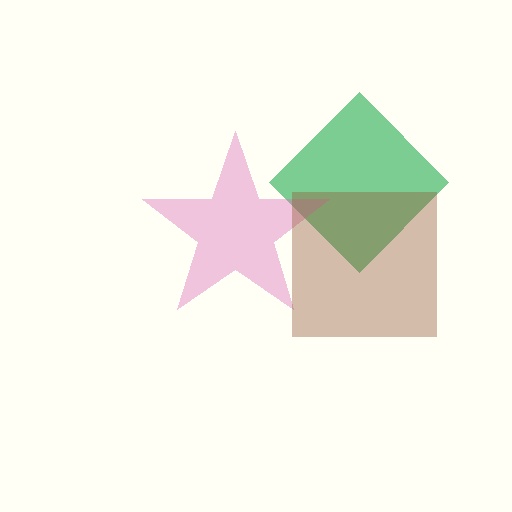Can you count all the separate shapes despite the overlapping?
Yes, there are 3 separate shapes.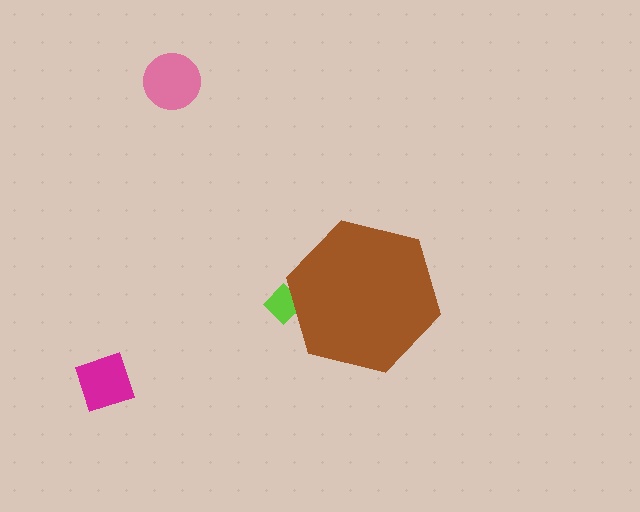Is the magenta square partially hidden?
No, the magenta square is fully visible.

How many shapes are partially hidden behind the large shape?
1 shape is partially hidden.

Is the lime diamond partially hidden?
Yes, the lime diamond is partially hidden behind the brown hexagon.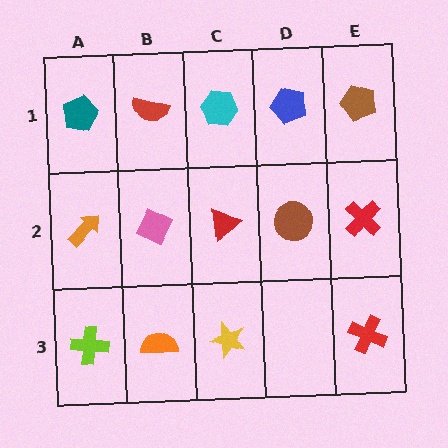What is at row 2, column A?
An orange arrow.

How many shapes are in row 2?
5 shapes.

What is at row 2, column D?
A brown circle.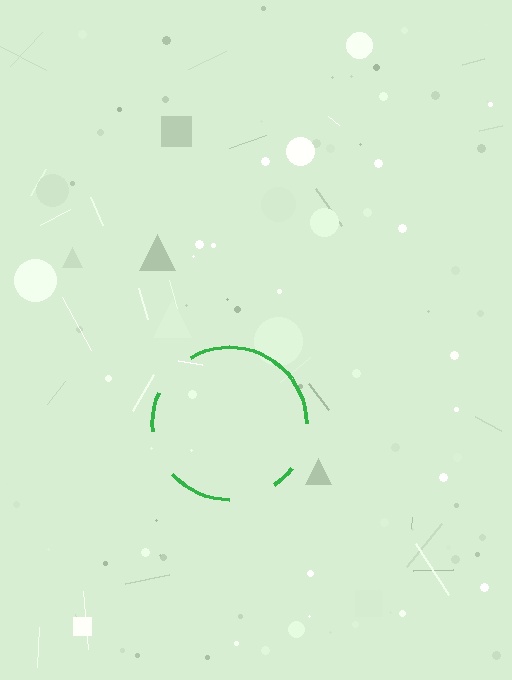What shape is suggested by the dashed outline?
The dashed outline suggests a circle.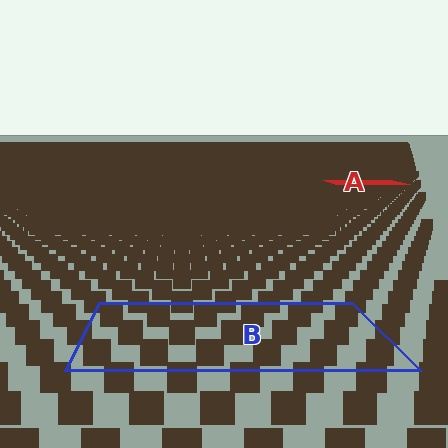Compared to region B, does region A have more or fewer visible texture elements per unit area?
Region A has more texture elements per unit area — they are packed more densely because it is farther away.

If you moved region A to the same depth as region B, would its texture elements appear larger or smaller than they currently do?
They would appear larger. At a closer depth, the same texture elements are projected at a bigger on-screen size.